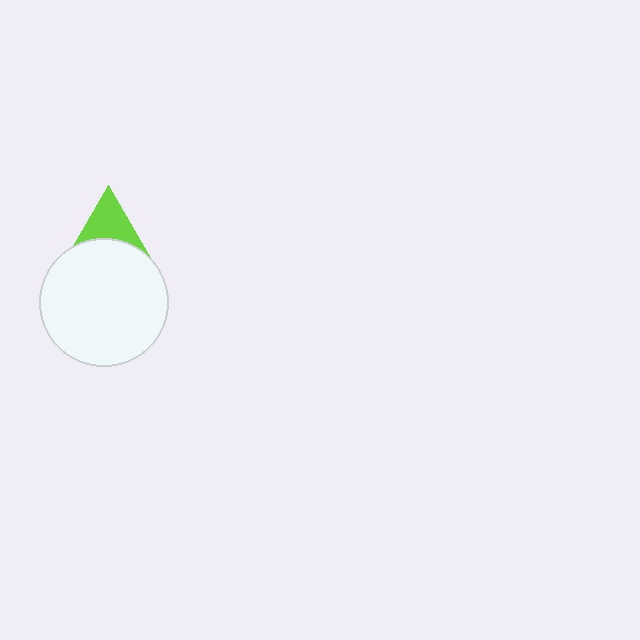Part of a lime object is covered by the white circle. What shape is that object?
It is a triangle.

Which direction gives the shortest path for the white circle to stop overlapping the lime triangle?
Moving down gives the shortest separation.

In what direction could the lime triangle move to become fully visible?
The lime triangle could move up. That would shift it out from behind the white circle entirely.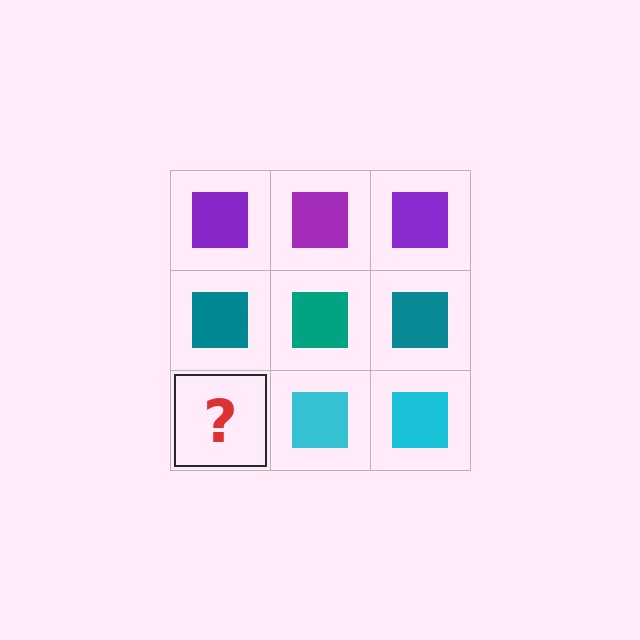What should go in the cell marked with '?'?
The missing cell should contain a cyan square.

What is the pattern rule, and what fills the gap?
The rule is that each row has a consistent color. The gap should be filled with a cyan square.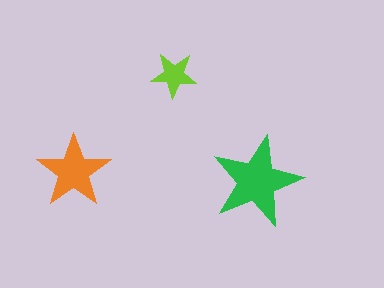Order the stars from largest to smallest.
the green one, the orange one, the lime one.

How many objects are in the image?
There are 3 objects in the image.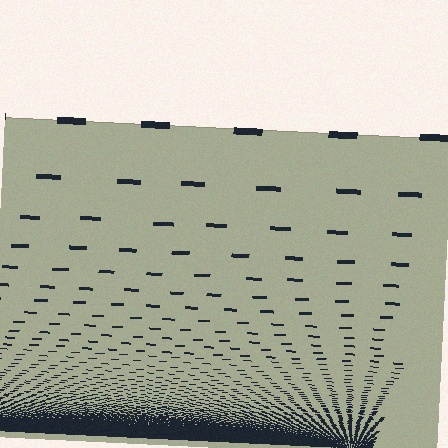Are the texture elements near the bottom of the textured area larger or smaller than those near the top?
Smaller. The gradient is inverted — elements near the bottom are smaller and denser.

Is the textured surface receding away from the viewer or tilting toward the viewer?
The surface appears to tilt toward the viewer. Texture elements get larger and sparser toward the top.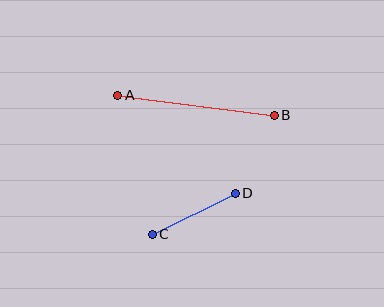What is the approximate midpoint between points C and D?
The midpoint is at approximately (194, 214) pixels.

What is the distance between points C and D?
The distance is approximately 93 pixels.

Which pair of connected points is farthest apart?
Points A and B are farthest apart.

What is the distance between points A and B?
The distance is approximately 158 pixels.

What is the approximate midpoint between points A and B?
The midpoint is at approximately (196, 105) pixels.